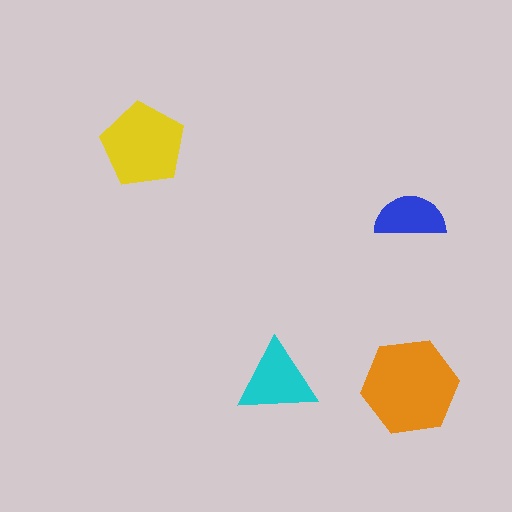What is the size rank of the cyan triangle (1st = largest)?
3rd.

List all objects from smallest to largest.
The blue semicircle, the cyan triangle, the yellow pentagon, the orange hexagon.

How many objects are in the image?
There are 4 objects in the image.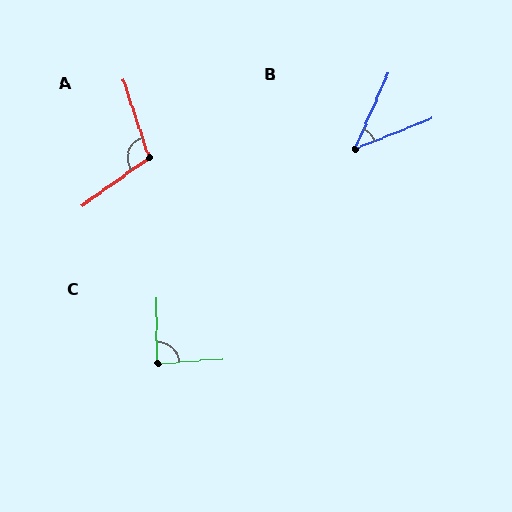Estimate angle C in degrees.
Approximately 87 degrees.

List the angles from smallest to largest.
B (44°), C (87°), A (107°).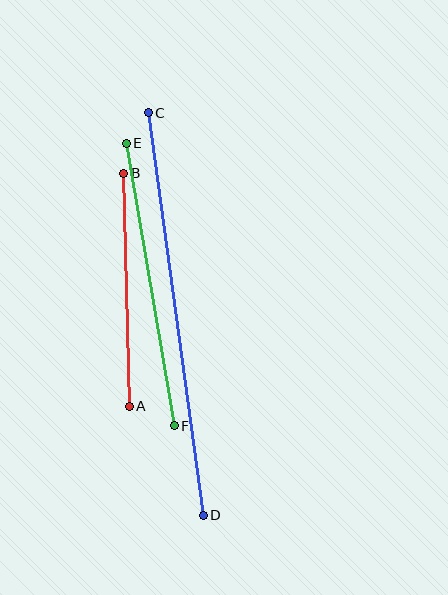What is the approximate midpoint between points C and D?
The midpoint is at approximately (176, 314) pixels.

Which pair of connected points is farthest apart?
Points C and D are farthest apart.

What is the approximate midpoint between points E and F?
The midpoint is at approximately (150, 285) pixels.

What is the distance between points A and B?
The distance is approximately 233 pixels.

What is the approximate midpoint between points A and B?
The midpoint is at approximately (127, 290) pixels.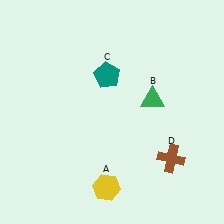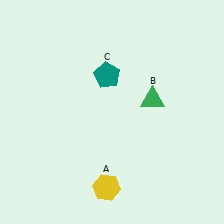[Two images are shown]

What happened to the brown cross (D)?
The brown cross (D) was removed in Image 2. It was in the bottom-right area of Image 1.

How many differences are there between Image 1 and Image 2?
There is 1 difference between the two images.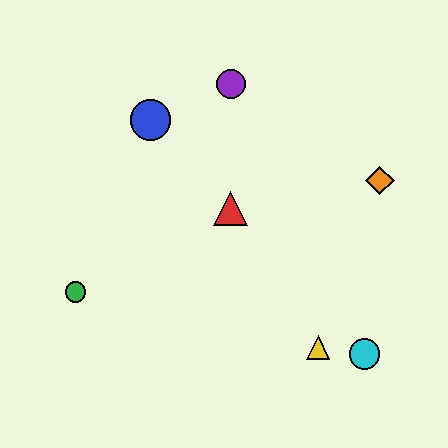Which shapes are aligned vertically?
The red triangle, the purple circle are aligned vertically.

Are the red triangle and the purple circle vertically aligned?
Yes, both are at x≈231.